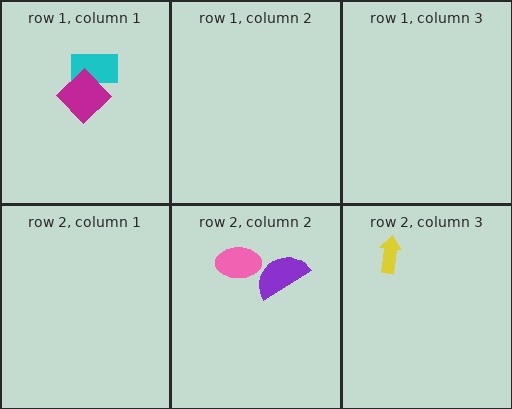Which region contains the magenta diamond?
The row 1, column 1 region.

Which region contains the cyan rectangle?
The row 1, column 1 region.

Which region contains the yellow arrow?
The row 2, column 3 region.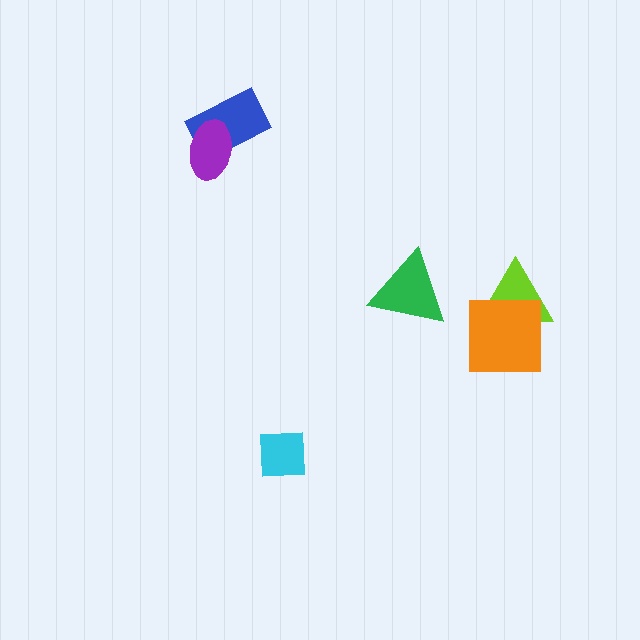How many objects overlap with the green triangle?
0 objects overlap with the green triangle.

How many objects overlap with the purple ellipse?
1 object overlaps with the purple ellipse.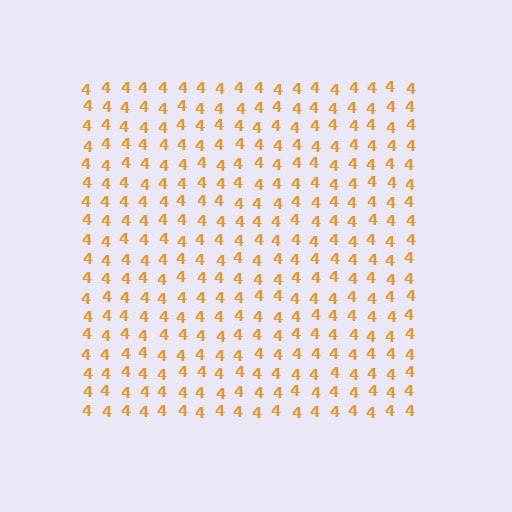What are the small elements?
The small elements are digit 4's.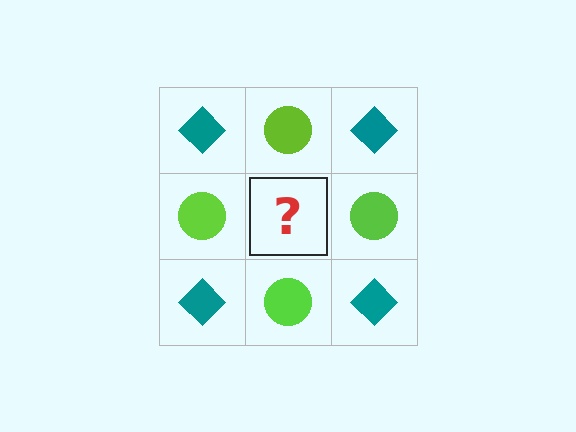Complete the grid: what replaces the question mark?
The question mark should be replaced with a teal diamond.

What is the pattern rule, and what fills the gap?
The rule is that it alternates teal diamond and lime circle in a checkerboard pattern. The gap should be filled with a teal diamond.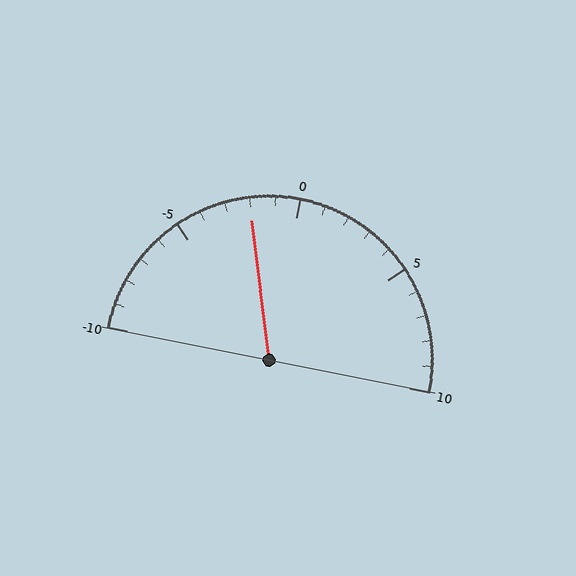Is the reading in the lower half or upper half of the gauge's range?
The reading is in the lower half of the range (-10 to 10).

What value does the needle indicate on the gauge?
The needle indicates approximately -2.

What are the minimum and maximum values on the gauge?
The gauge ranges from -10 to 10.